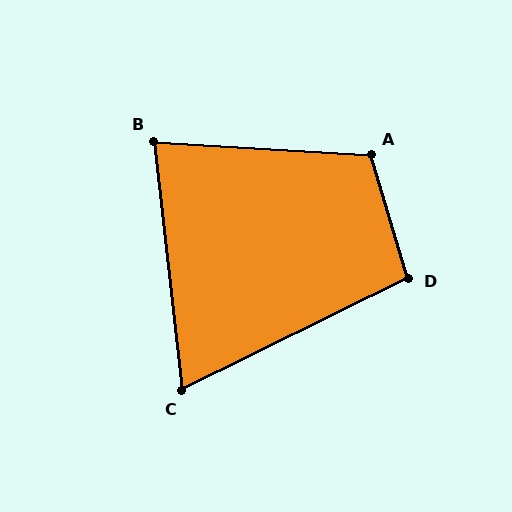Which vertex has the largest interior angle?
A, at approximately 110 degrees.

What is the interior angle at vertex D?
Approximately 100 degrees (obtuse).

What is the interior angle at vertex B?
Approximately 80 degrees (acute).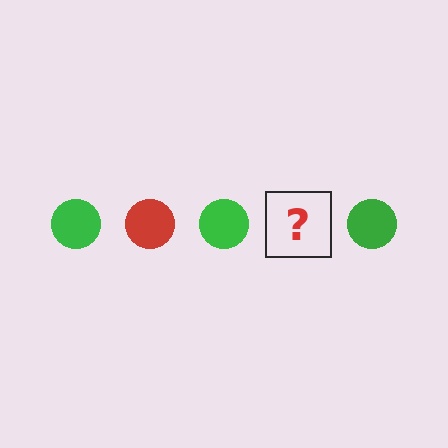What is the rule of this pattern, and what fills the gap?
The rule is that the pattern cycles through green, red circles. The gap should be filled with a red circle.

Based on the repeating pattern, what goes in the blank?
The blank should be a red circle.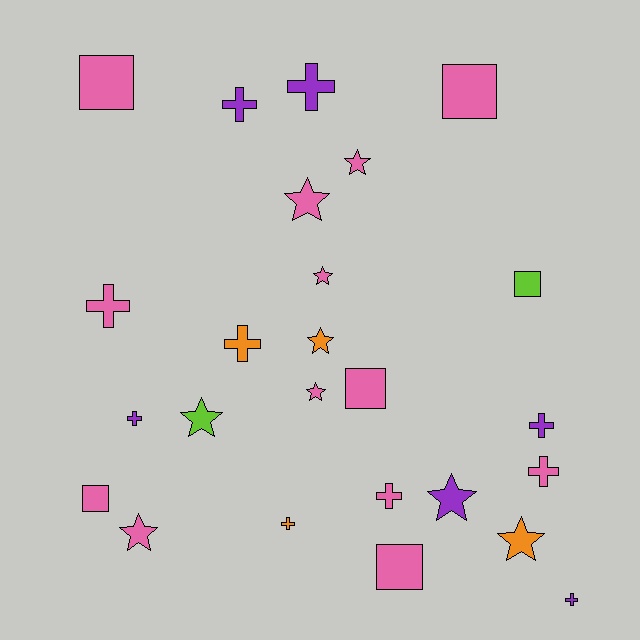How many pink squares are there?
There are 5 pink squares.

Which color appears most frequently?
Pink, with 13 objects.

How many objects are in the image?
There are 25 objects.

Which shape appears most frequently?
Cross, with 10 objects.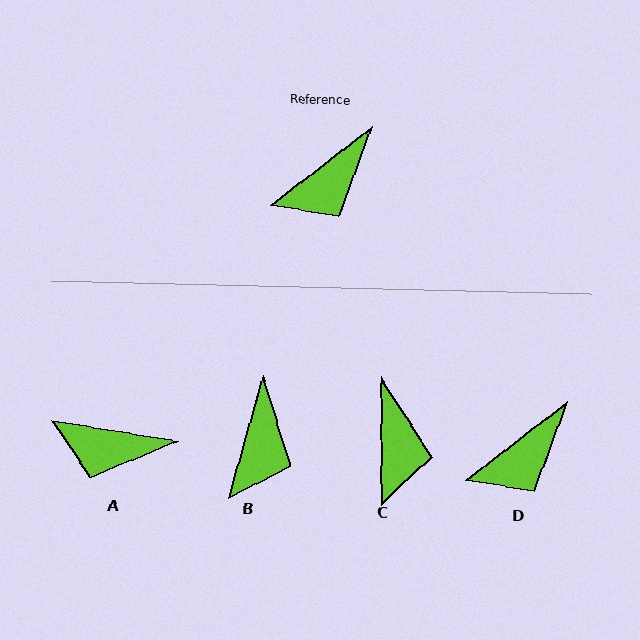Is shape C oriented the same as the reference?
No, it is off by about 52 degrees.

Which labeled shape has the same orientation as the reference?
D.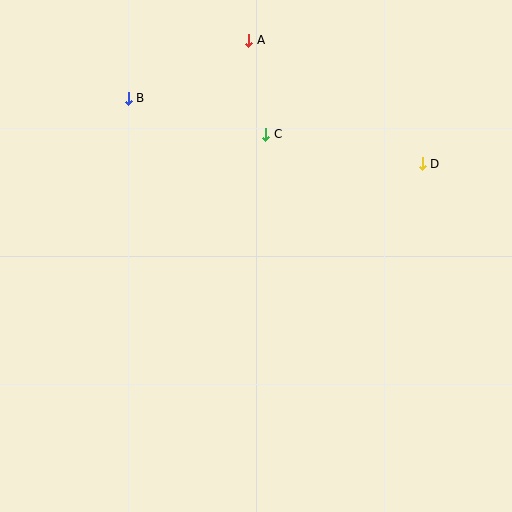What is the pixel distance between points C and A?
The distance between C and A is 95 pixels.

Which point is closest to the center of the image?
Point C at (266, 134) is closest to the center.